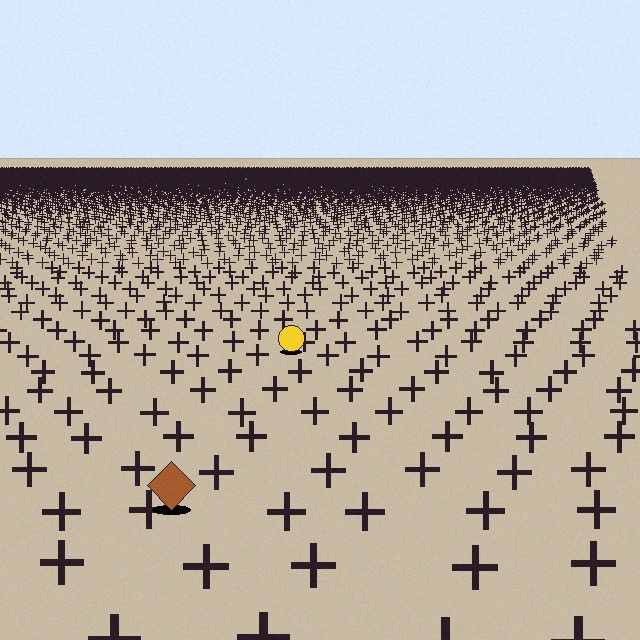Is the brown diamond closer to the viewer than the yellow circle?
Yes. The brown diamond is closer — you can tell from the texture gradient: the ground texture is coarser near it.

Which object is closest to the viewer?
The brown diamond is closest. The texture marks near it are larger and more spread out.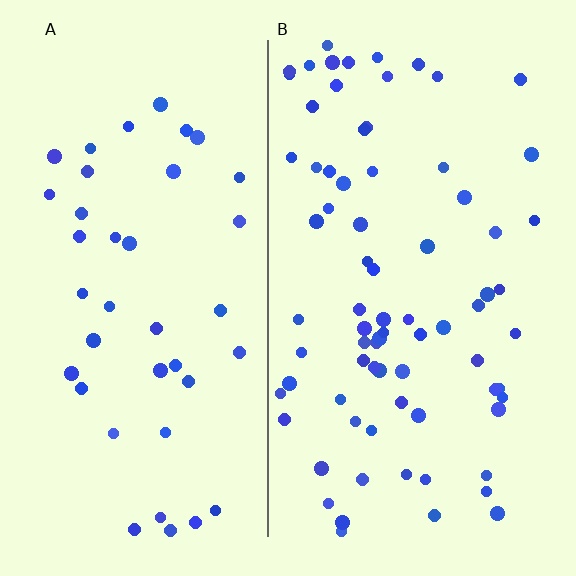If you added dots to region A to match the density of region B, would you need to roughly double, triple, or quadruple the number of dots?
Approximately double.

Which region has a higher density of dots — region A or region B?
B (the right).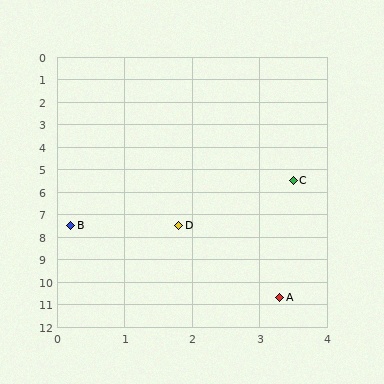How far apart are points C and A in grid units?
Points C and A are about 5.2 grid units apart.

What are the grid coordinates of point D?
Point D is at approximately (1.8, 7.5).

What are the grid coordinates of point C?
Point C is at approximately (3.5, 5.5).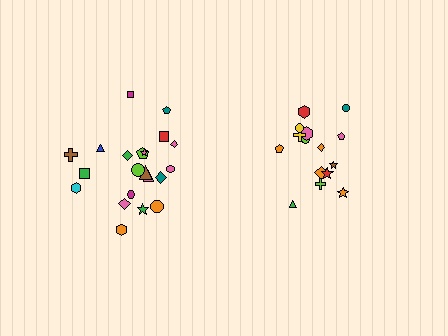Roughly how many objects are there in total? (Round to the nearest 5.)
Roughly 35 objects in total.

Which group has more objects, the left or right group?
The left group.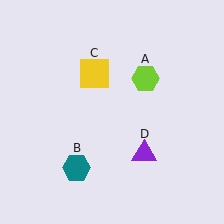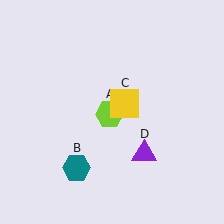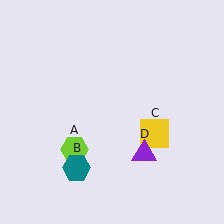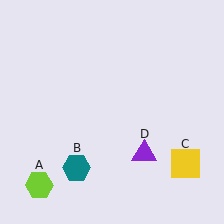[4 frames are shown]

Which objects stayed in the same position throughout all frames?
Teal hexagon (object B) and purple triangle (object D) remained stationary.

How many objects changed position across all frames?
2 objects changed position: lime hexagon (object A), yellow square (object C).